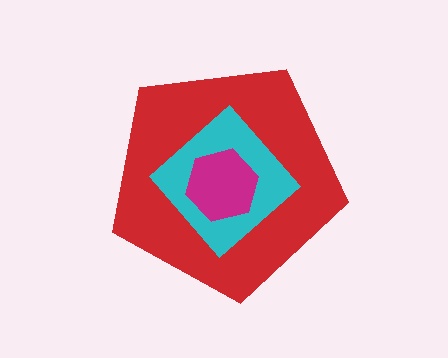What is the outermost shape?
The red pentagon.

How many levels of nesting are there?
3.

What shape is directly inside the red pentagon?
The cyan diamond.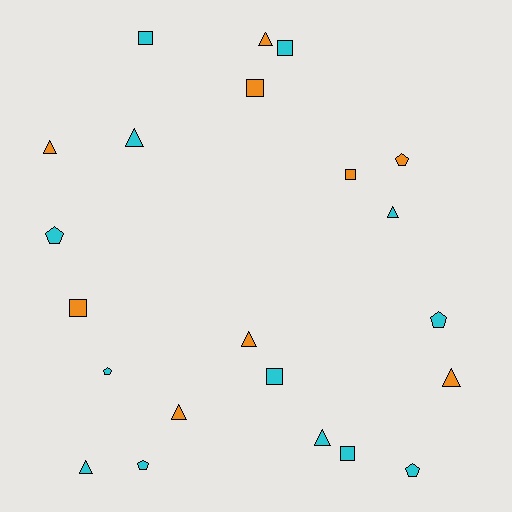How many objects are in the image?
There are 22 objects.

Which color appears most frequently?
Cyan, with 13 objects.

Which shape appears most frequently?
Triangle, with 9 objects.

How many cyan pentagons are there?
There are 5 cyan pentagons.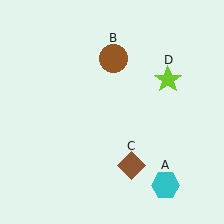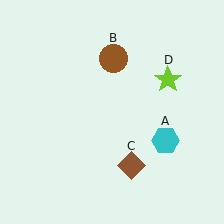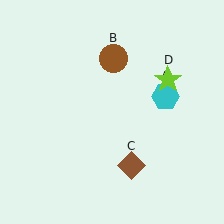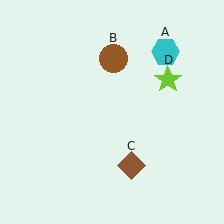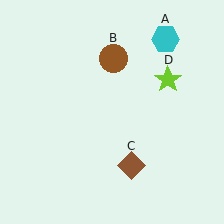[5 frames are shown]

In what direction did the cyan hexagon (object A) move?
The cyan hexagon (object A) moved up.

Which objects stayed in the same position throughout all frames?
Brown circle (object B) and brown diamond (object C) and lime star (object D) remained stationary.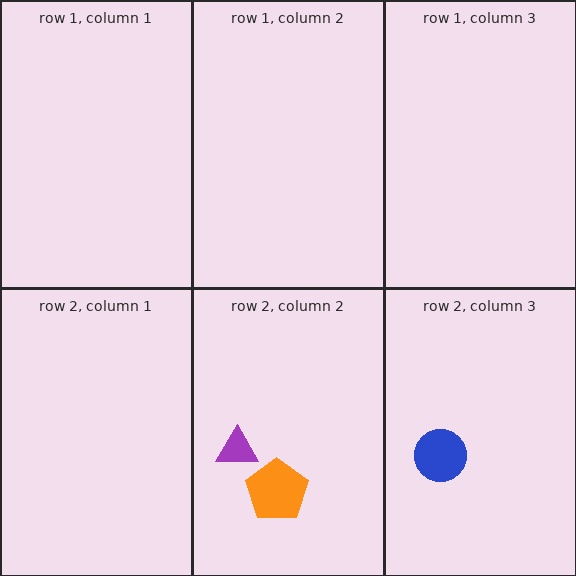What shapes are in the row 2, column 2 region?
The purple triangle, the orange pentagon.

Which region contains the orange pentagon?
The row 2, column 2 region.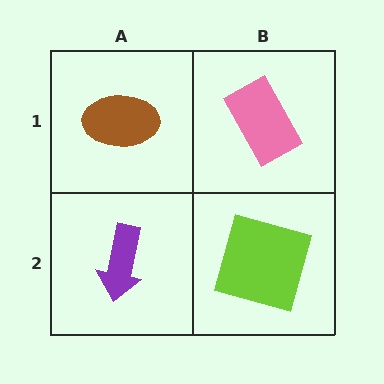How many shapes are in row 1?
2 shapes.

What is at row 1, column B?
A pink rectangle.